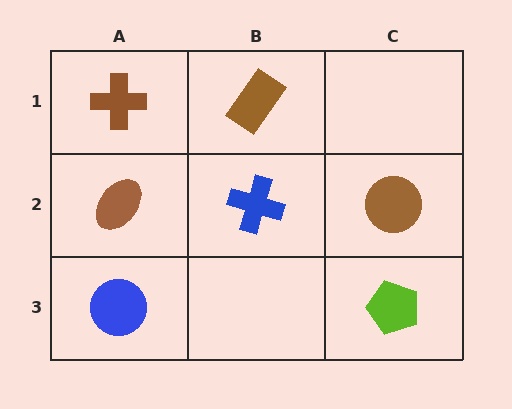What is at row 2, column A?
A brown ellipse.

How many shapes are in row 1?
2 shapes.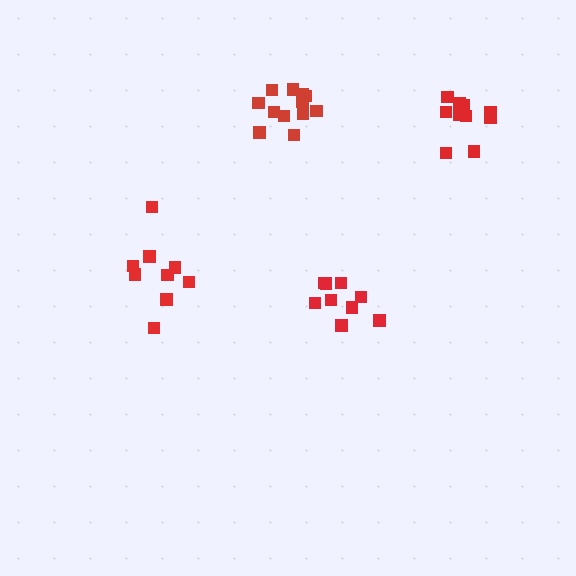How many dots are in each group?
Group 1: 9 dots, Group 2: 10 dots, Group 3: 9 dots, Group 4: 12 dots (40 total).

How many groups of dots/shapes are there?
There are 4 groups.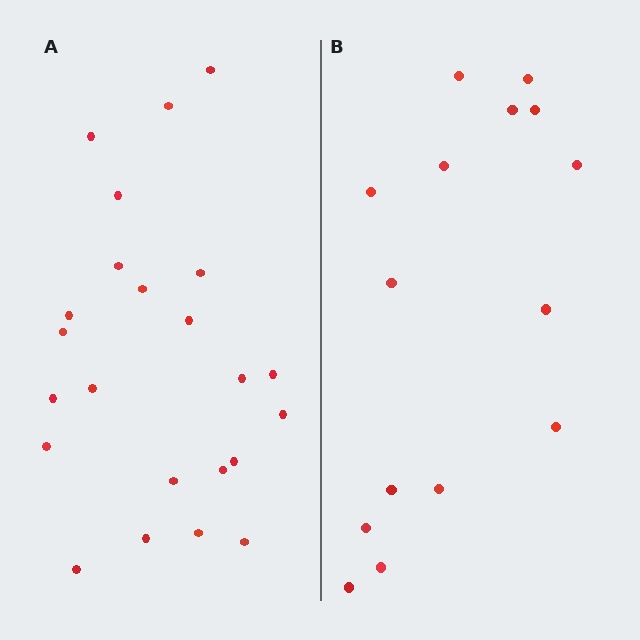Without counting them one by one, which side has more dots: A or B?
Region A (the left region) has more dots.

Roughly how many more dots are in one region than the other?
Region A has roughly 8 or so more dots than region B.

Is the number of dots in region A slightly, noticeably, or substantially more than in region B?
Region A has substantially more. The ratio is roughly 1.5 to 1.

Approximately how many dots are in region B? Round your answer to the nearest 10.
About 20 dots. (The exact count is 15, which rounds to 20.)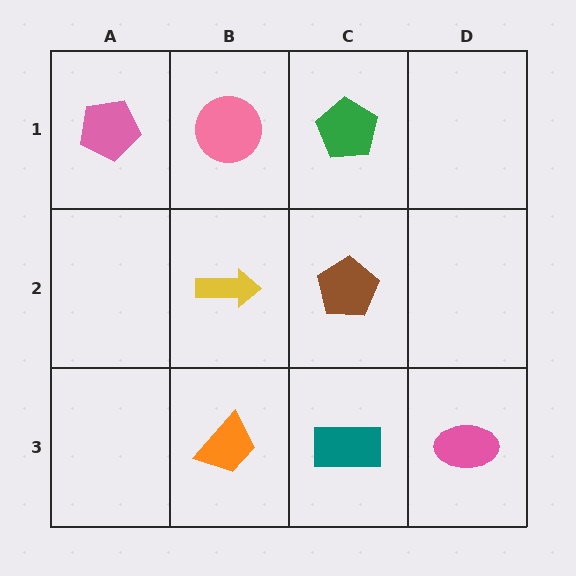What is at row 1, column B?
A pink circle.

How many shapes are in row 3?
3 shapes.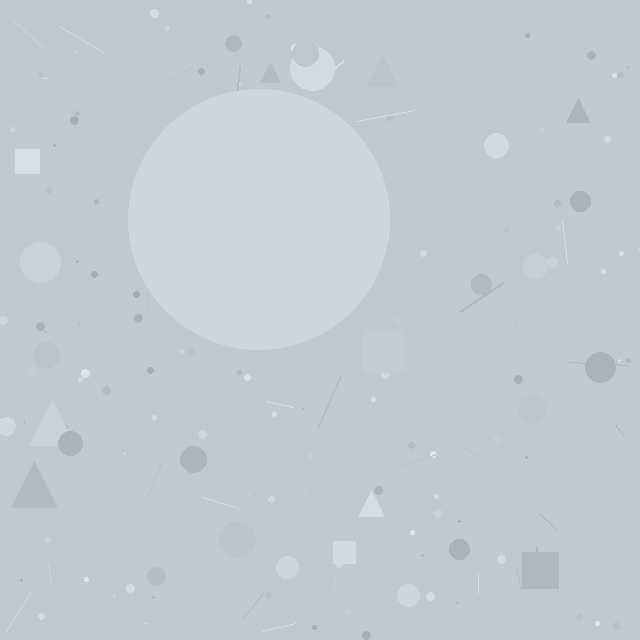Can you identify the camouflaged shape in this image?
The camouflaged shape is a circle.